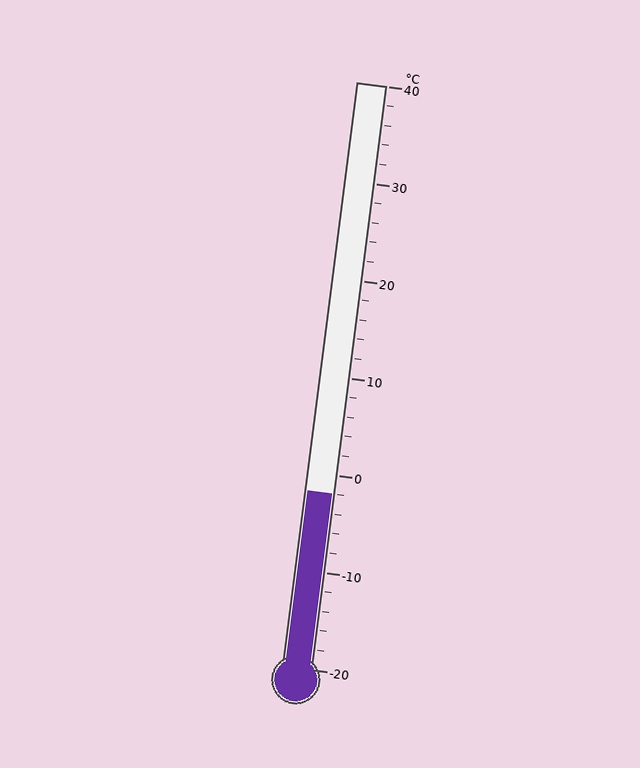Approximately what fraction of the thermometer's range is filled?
The thermometer is filled to approximately 30% of its range.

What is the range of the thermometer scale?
The thermometer scale ranges from -20°C to 40°C.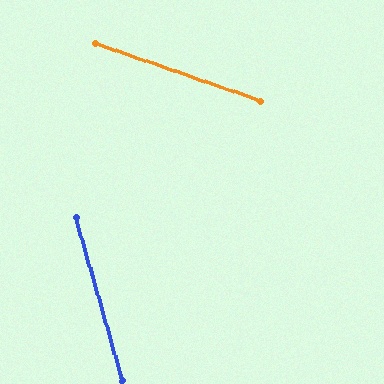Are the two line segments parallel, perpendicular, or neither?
Neither parallel nor perpendicular — they differ by about 55°.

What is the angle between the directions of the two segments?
Approximately 55 degrees.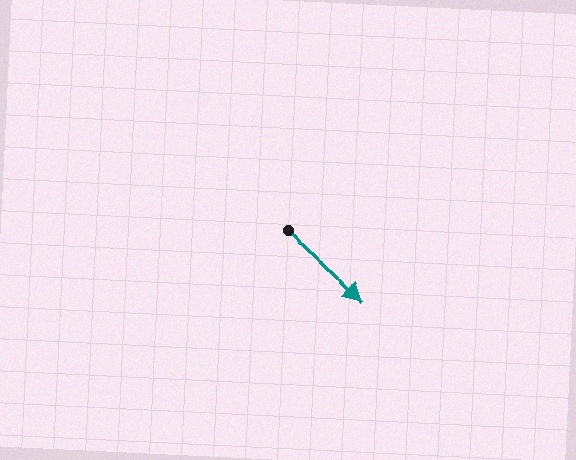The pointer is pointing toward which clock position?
Roughly 4 o'clock.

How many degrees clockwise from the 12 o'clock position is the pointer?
Approximately 132 degrees.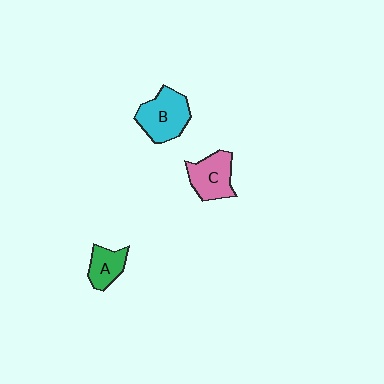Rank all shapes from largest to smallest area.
From largest to smallest: B (cyan), C (pink), A (green).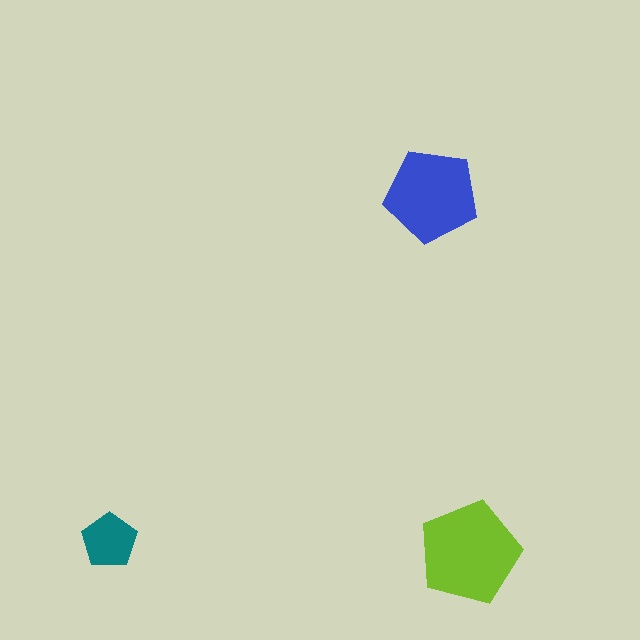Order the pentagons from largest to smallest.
the lime one, the blue one, the teal one.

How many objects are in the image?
There are 3 objects in the image.